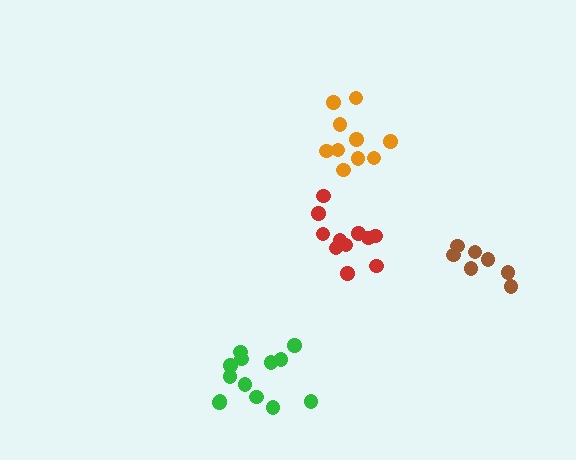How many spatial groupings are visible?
There are 4 spatial groupings.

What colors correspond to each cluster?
The clusters are colored: orange, brown, green, red.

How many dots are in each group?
Group 1: 10 dots, Group 2: 7 dots, Group 3: 13 dots, Group 4: 11 dots (41 total).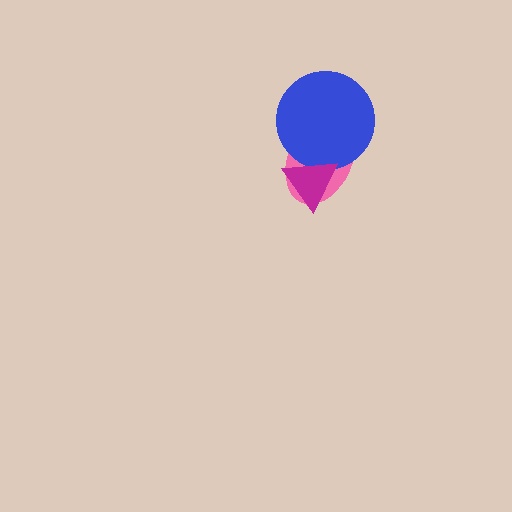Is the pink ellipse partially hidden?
Yes, it is partially covered by another shape.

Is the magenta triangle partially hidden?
No, no other shape covers it.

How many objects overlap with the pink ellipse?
2 objects overlap with the pink ellipse.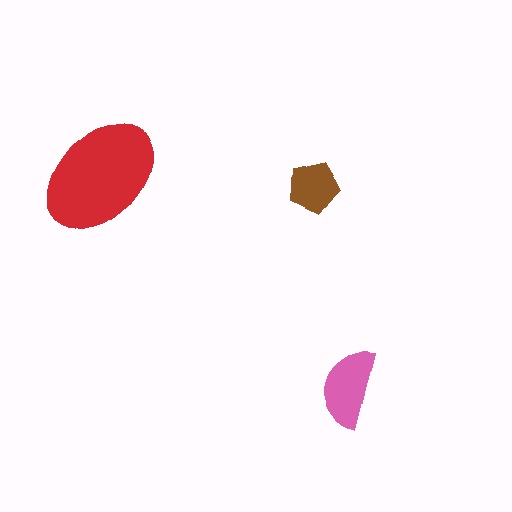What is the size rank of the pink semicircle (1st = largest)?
2nd.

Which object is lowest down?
The pink semicircle is bottommost.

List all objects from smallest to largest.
The brown pentagon, the pink semicircle, the red ellipse.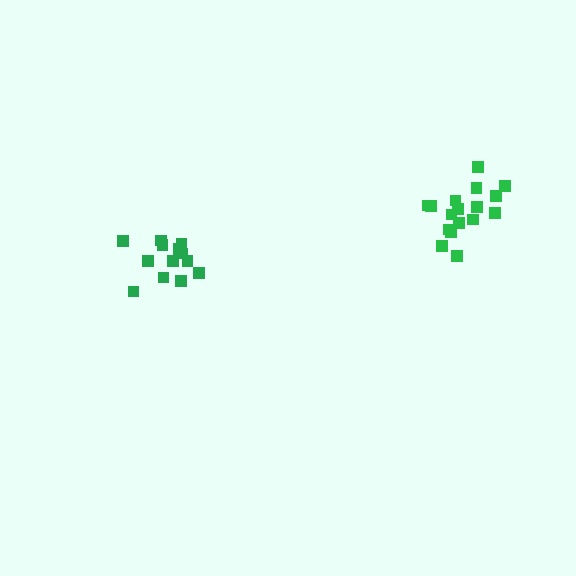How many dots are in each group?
Group 1: 17 dots, Group 2: 13 dots (30 total).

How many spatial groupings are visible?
There are 2 spatial groupings.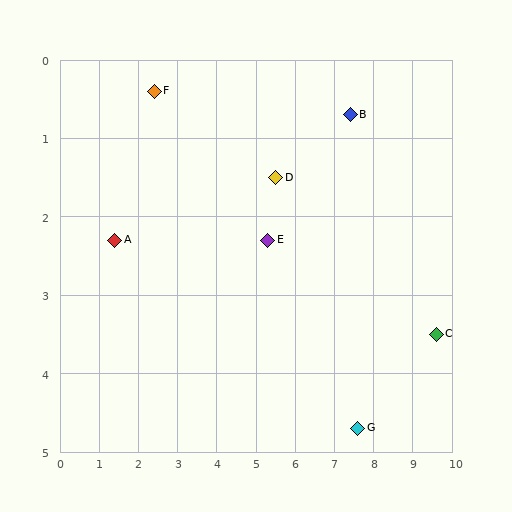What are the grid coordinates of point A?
Point A is at approximately (1.4, 2.3).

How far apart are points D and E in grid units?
Points D and E are about 0.8 grid units apart.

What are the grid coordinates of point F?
Point F is at approximately (2.4, 0.4).